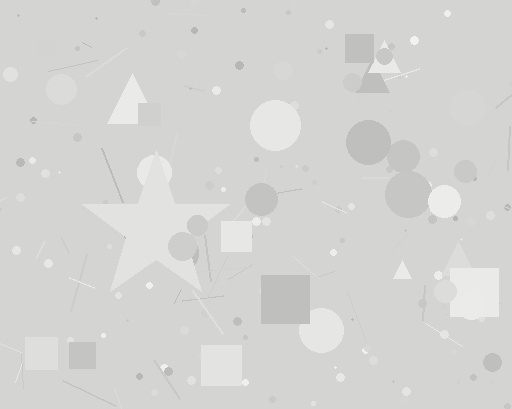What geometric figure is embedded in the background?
A star is embedded in the background.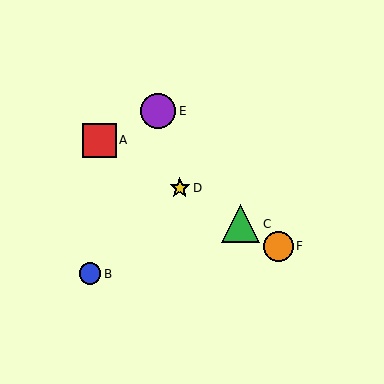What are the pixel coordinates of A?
Object A is at (100, 140).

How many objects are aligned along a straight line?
4 objects (A, C, D, F) are aligned along a straight line.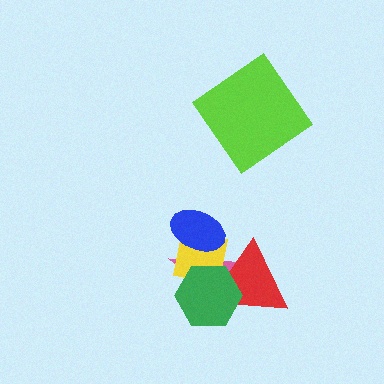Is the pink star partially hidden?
Yes, it is partially covered by another shape.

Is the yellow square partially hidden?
Yes, it is partially covered by another shape.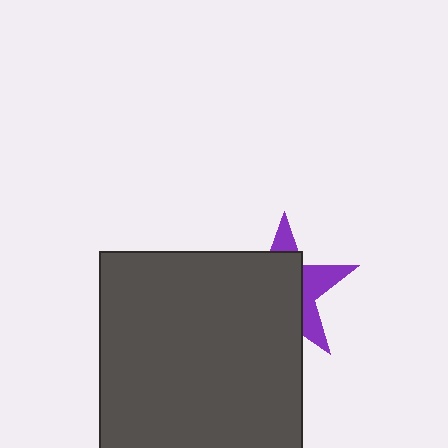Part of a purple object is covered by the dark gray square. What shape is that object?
It is a star.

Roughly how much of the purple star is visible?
A small part of it is visible (roughly 35%).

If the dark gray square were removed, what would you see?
You would see the complete purple star.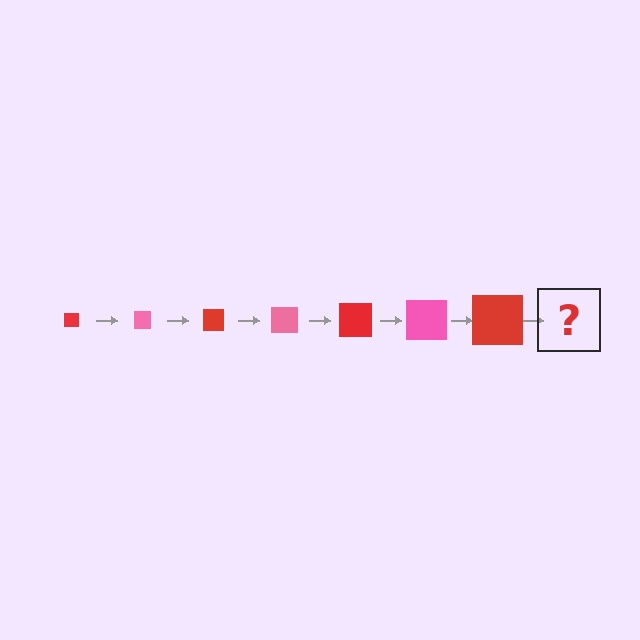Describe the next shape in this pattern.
It should be a pink square, larger than the previous one.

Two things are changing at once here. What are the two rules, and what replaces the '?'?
The two rules are that the square grows larger each step and the color cycles through red and pink. The '?' should be a pink square, larger than the previous one.